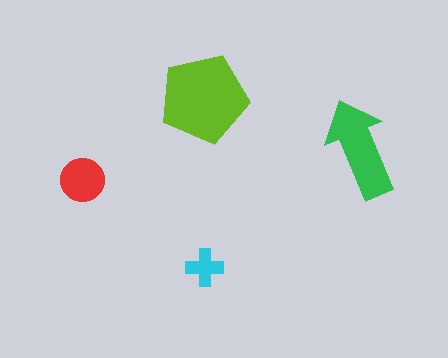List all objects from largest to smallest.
The lime pentagon, the green arrow, the red circle, the cyan cross.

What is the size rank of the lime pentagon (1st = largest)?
1st.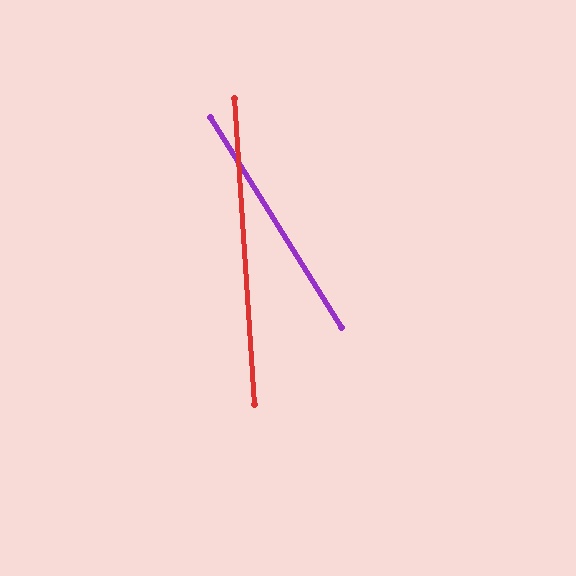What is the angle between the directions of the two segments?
Approximately 28 degrees.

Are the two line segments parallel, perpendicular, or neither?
Neither parallel nor perpendicular — they differ by about 28°.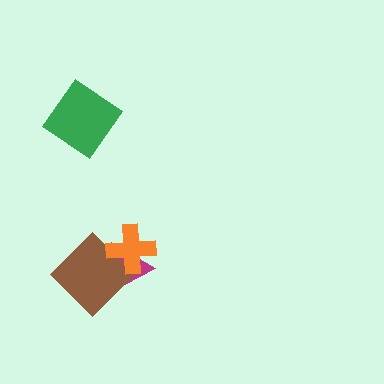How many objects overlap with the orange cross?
2 objects overlap with the orange cross.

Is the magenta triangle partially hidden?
Yes, it is partially covered by another shape.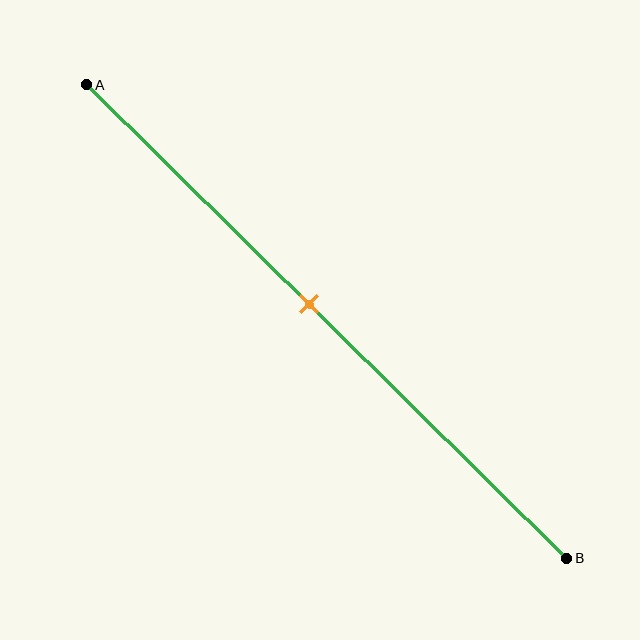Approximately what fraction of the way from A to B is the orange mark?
The orange mark is approximately 45% of the way from A to B.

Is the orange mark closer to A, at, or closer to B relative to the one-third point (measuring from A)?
The orange mark is closer to point B than the one-third point of segment AB.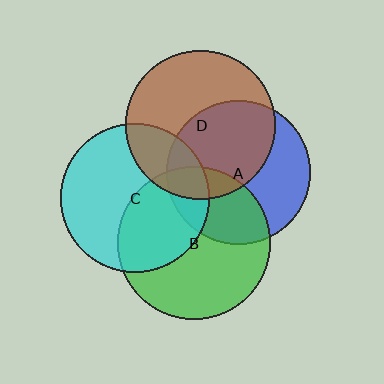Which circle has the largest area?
Circle B (green).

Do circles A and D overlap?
Yes.